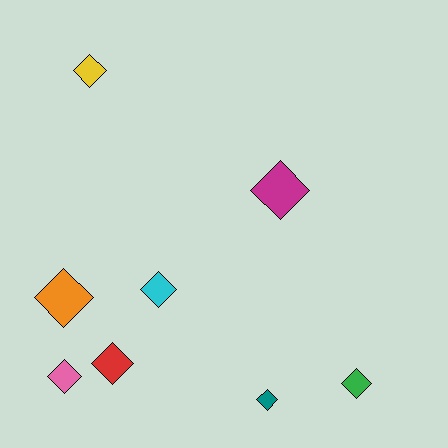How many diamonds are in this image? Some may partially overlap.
There are 8 diamonds.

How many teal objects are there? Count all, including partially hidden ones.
There is 1 teal object.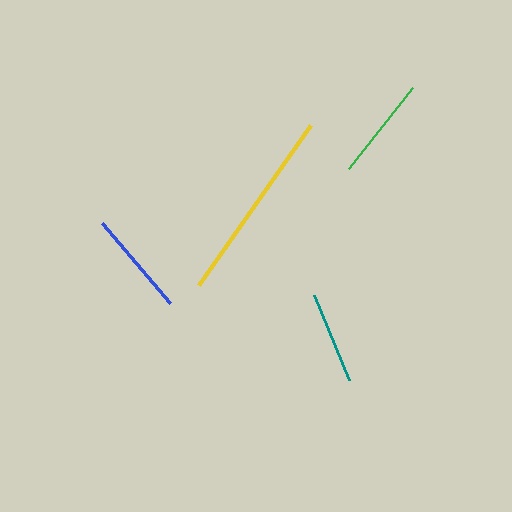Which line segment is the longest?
The yellow line is the longest at approximately 195 pixels.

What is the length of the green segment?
The green segment is approximately 103 pixels long.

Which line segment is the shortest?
The teal line is the shortest at approximately 93 pixels.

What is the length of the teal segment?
The teal segment is approximately 93 pixels long.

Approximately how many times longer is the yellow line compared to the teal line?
The yellow line is approximately 2.1 times the length of the teal line.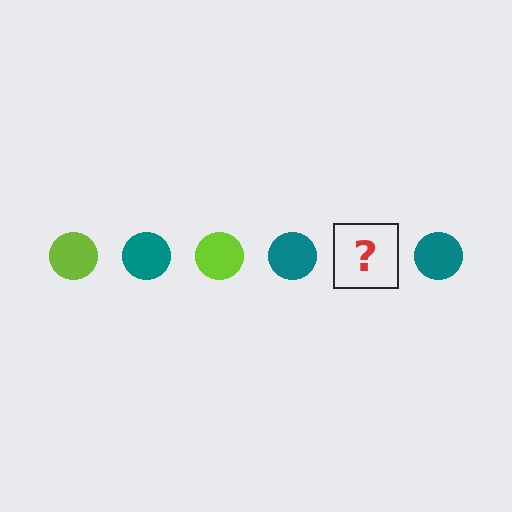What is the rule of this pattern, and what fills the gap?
The rule is that the pattern cycles through lime, teal circles. The gap should be filled with a lime circle.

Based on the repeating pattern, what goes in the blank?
The blank should be a lime circle.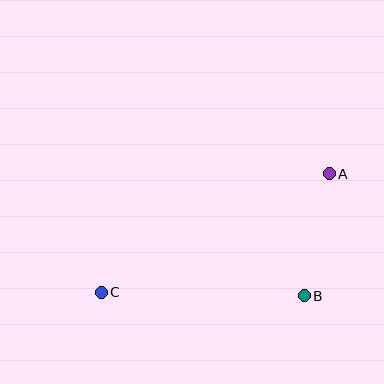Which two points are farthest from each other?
Points A and C are farthest from each other.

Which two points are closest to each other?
Points A and B are closest to each other.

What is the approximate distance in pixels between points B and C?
The distance between B and C is approximately 203 pixels.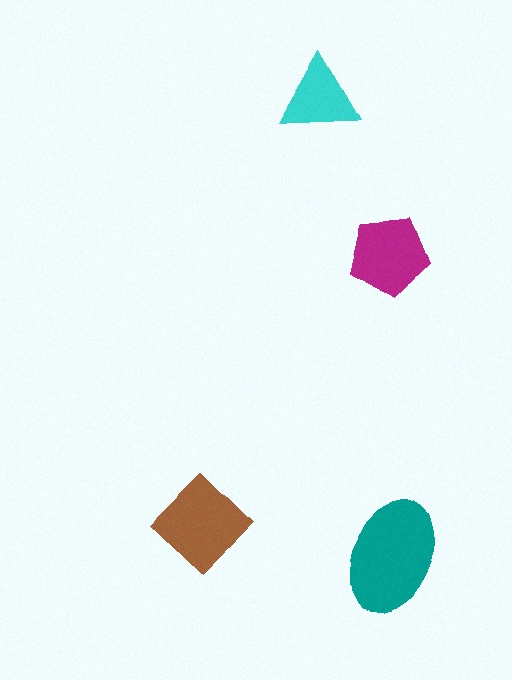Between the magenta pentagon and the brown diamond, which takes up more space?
The brown diamond.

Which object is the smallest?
The cyan triangle.